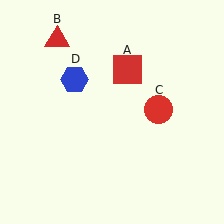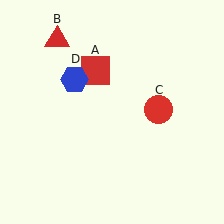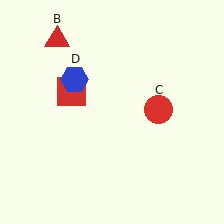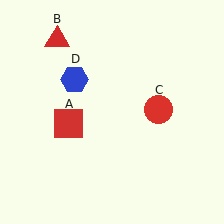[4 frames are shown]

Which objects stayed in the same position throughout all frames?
Red triangle (object B) and red circle (object C) and blue hexagon (object D) remained stationary.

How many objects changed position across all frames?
1 object changed position: red square (object A).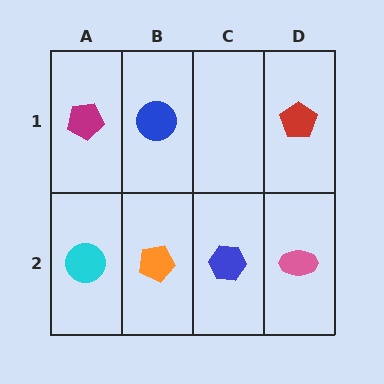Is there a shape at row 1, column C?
No, that cell is empty.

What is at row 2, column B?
An orange pentagon.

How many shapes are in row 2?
4 shapes.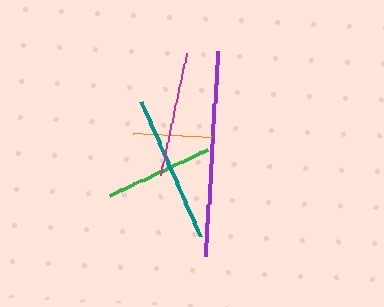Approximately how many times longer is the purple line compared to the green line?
The purple line is approximately 1.9 times the length of the green line.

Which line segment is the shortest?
The orange line is the shortest at approximately 78 pixels.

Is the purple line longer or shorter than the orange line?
The purple line is longer than the orange line.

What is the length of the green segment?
The green segment is approximately 109 pixels long.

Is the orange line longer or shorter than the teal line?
The teal line is longer than the orange line.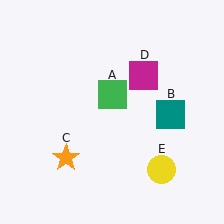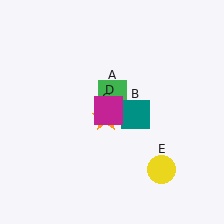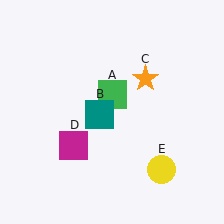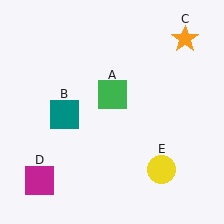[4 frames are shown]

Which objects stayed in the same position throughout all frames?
Green square (object A) and yellow circle (object E) remained stationary.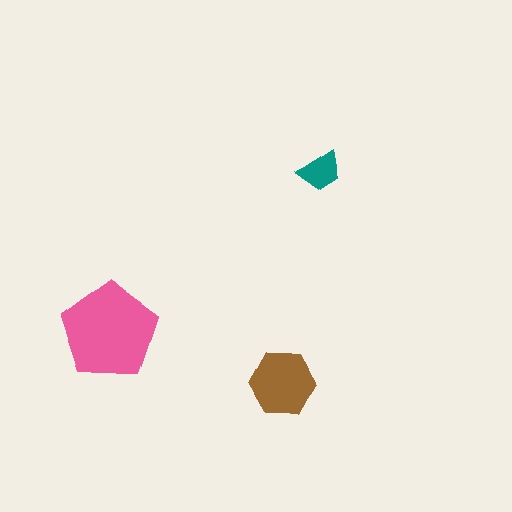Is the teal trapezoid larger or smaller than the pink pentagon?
Smaller.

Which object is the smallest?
The teal trapezoid.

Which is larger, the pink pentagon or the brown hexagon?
The pink pentagon.